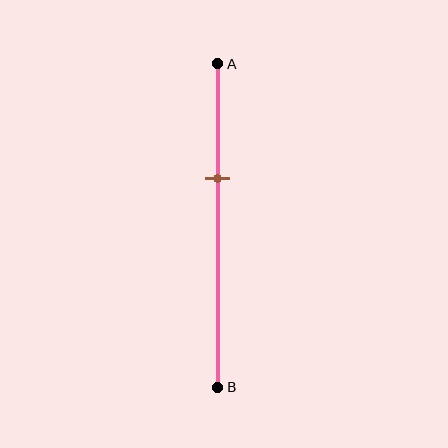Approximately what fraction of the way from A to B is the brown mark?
The brown mark is approximately 35% of the way from A to B.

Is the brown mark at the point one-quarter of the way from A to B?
No, the mark is at about 35% from A, not at the 25% one-quarter point.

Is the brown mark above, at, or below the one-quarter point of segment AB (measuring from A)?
The brown mark is below the one-quarter point of segment AB.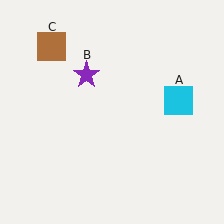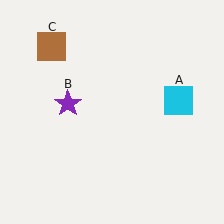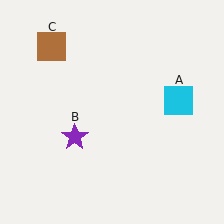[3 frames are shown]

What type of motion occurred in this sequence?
The purple star (object B) rotated counterclockwise around the center of the scene.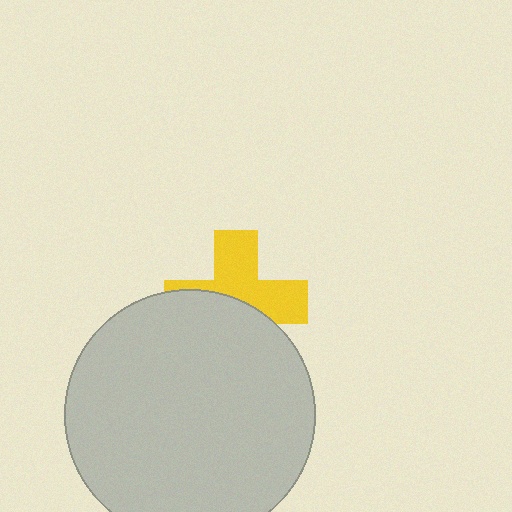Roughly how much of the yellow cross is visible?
About half of it is visible (roughly 52%).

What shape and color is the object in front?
The object in front is a light gray circle.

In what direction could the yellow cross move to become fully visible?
The yellow cross could move up. That would shift it out from behind the light gray circle entirely.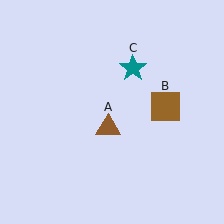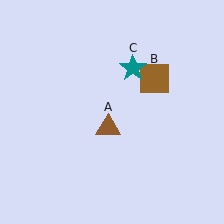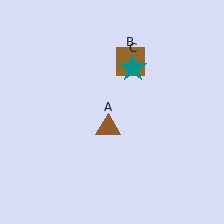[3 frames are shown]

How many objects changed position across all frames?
1 object changed position: brown square (object B).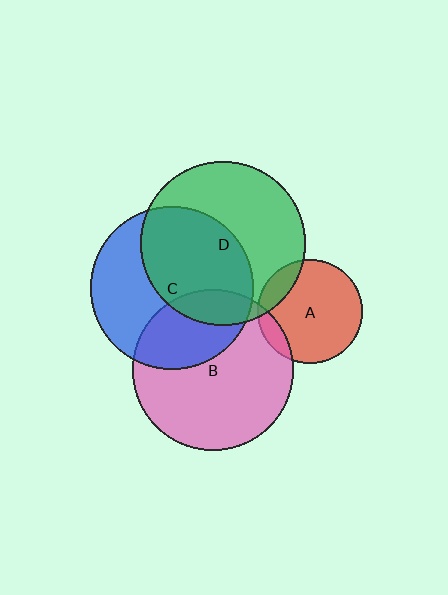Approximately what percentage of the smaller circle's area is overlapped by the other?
Approximately 50%.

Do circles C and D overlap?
Yes.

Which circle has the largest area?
Circle D (green).